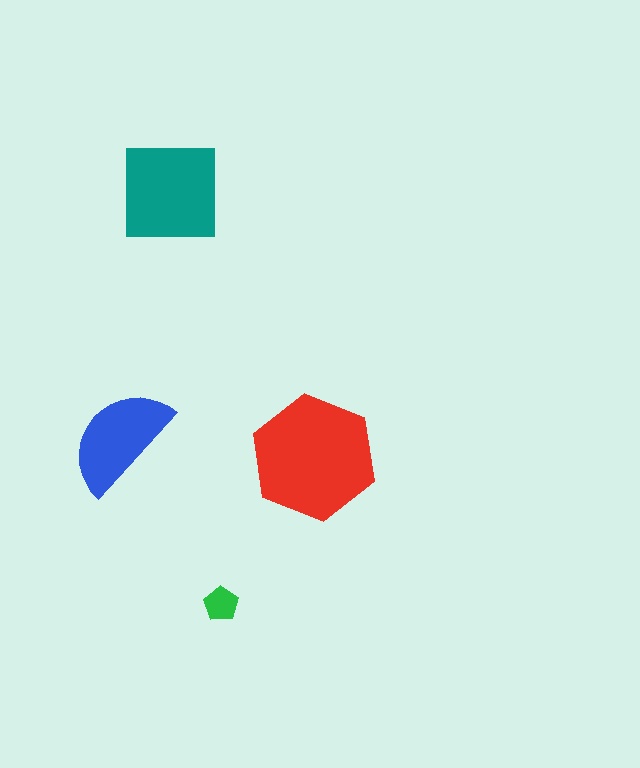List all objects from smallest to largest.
The green pentagon, the blue semicircle, the teal square, the red hexagon.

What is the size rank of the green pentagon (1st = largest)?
4th.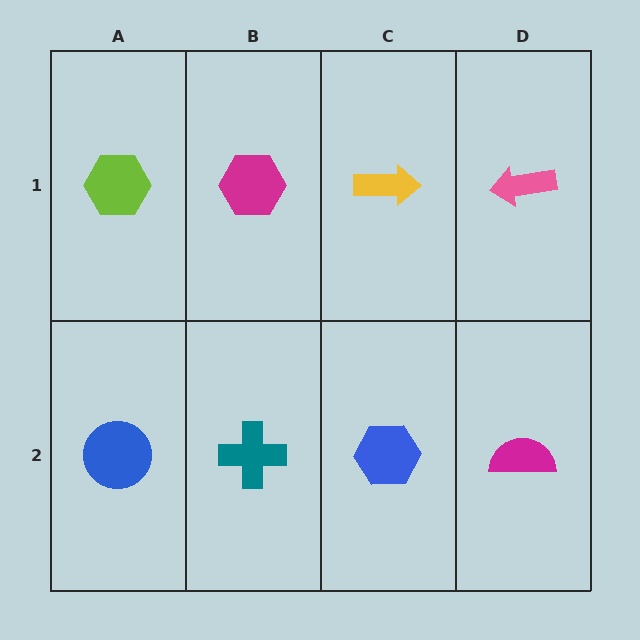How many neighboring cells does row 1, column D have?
2.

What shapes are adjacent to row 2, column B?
A magenta hexagon (row 1, column B), a blue circle (row 2, column A), a blue hexagon (row 2, column C).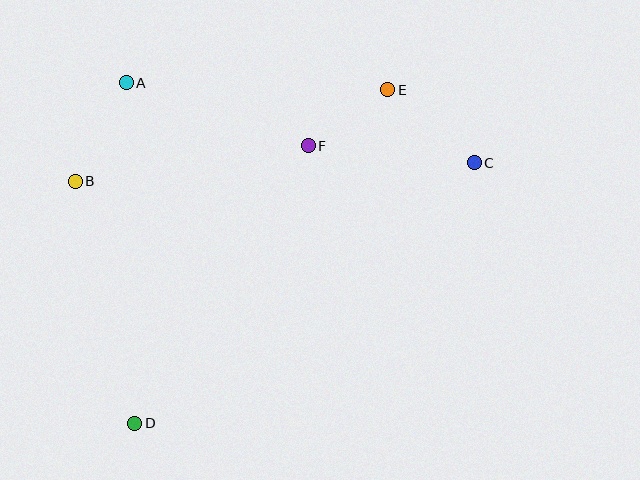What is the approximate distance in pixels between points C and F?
The distance between C and F is approximately 167 pixels.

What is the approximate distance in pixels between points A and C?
The distance between A and C is approximately 357 pixels.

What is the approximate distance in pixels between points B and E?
The distance between B and E is approximately 325 pixels.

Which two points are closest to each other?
Points E and F are closest to each other.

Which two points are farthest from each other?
Points C and D are farthest from each other.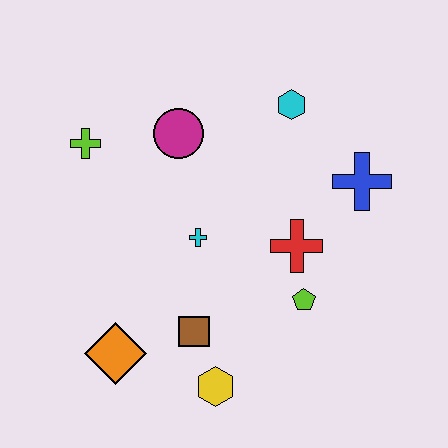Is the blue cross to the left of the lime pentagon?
No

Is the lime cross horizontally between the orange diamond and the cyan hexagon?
No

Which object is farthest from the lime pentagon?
The lime cross is farthest from the lime pentagon.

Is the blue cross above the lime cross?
No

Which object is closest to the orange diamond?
The brown square is closest to the orange diamond.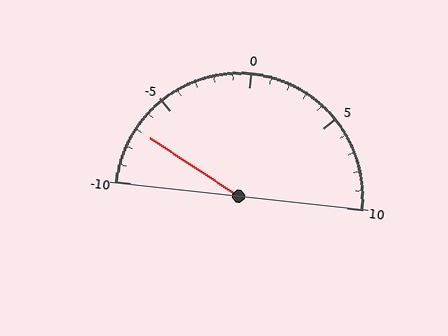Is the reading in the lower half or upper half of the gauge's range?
The reading is in the lower half of the range (-10 to 10).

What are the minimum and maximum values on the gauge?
The gauge ranges from -10 to 10.